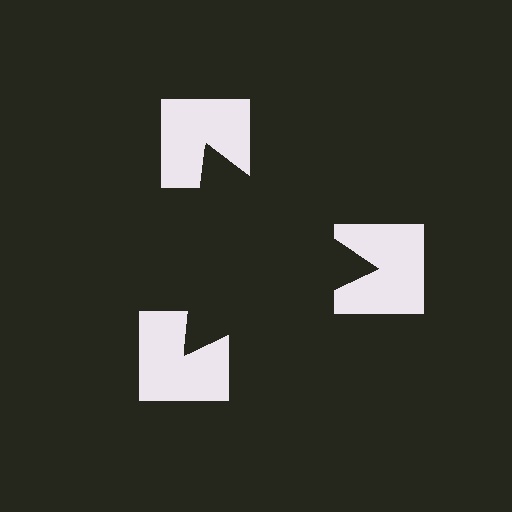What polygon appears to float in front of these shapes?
An illusory triangle — its edges are inferred from the aligned wedge cuts in the notched squares, not physically drawn.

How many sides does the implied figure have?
3 sides.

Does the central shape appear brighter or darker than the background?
It typically appears slightly darker than the background, even though no actual brightness change is drawn.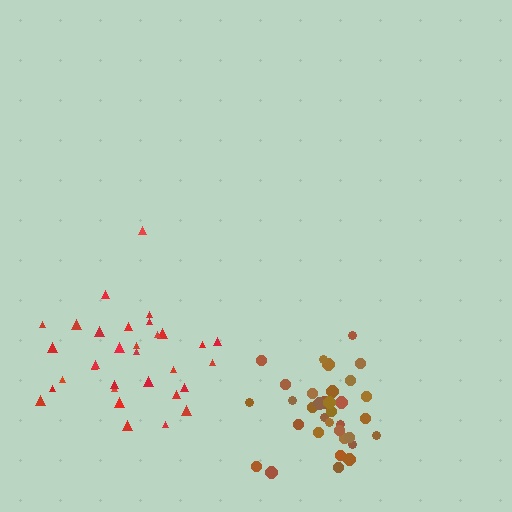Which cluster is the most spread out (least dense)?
Red.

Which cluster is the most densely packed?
Brown.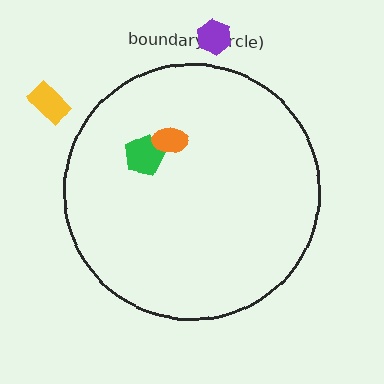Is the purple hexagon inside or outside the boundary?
Outside.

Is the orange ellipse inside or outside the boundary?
Inside.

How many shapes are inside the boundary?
2 inside, 2 outside.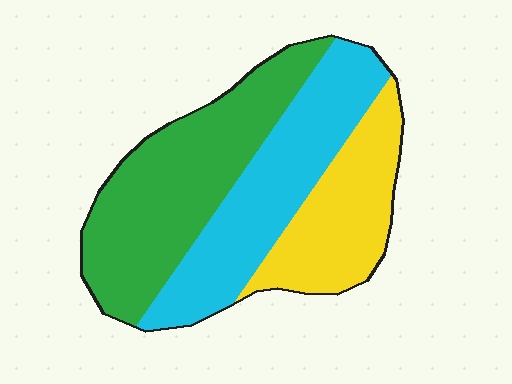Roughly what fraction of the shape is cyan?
Cyan takes up about one third (1/3) of the shape.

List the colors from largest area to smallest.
From largest to smallest: green, cyan, yellow.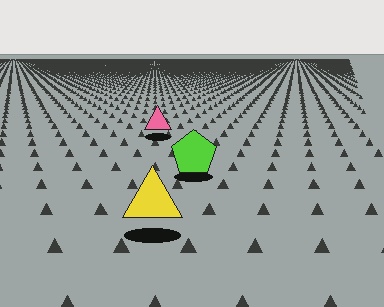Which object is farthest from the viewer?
The pink triangle is farthest from the viewer. It appears smaller and the ground texture around it is denser.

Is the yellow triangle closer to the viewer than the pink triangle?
Yes. The yellow triangle is closer — you can tell from the texture gradient: the ground texture is coarser near it.